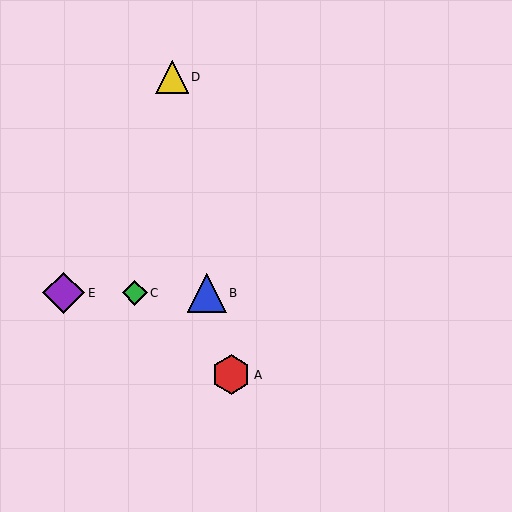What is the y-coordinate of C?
Object C is at y≈293.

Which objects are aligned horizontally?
Objects B, C, E are aligned horizontally.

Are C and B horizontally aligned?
Yes, both are at y≈293.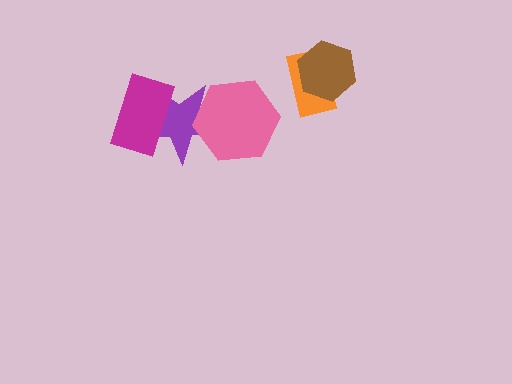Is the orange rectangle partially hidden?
Yes, it is partially covered by another shape.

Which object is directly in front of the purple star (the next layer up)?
The magenta rectangle is directly in front of the purple star.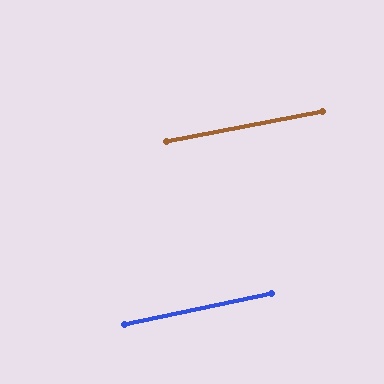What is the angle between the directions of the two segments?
Approximately 1 degree.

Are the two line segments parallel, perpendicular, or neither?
Parallel — their directions differ by only 1.3°.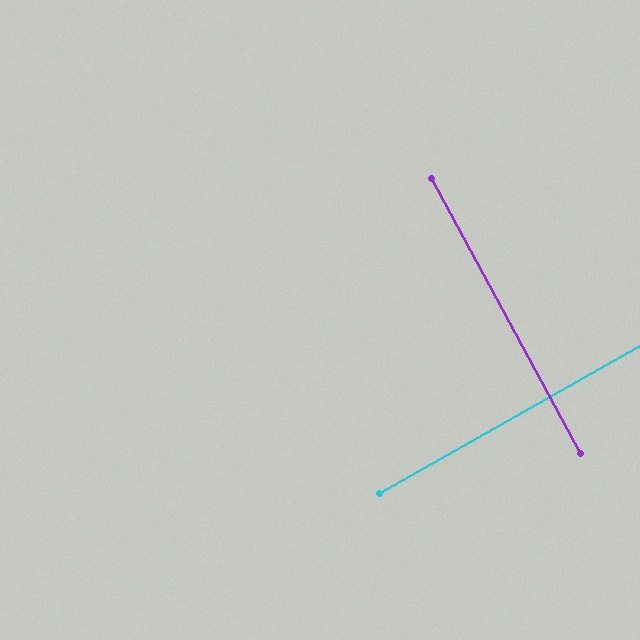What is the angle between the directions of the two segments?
Approximately 89 degrees.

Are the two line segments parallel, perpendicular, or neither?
Perpendicular — they meet at approximately 89°.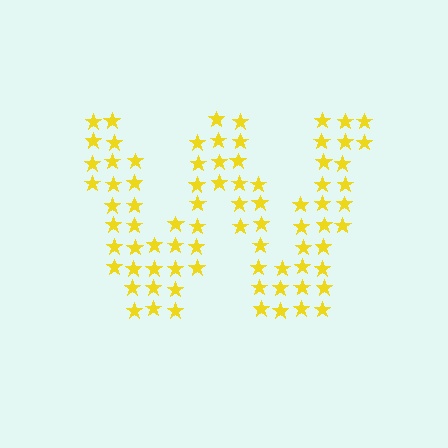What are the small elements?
The small elements are stars.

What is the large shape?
The large shape is the letter W.